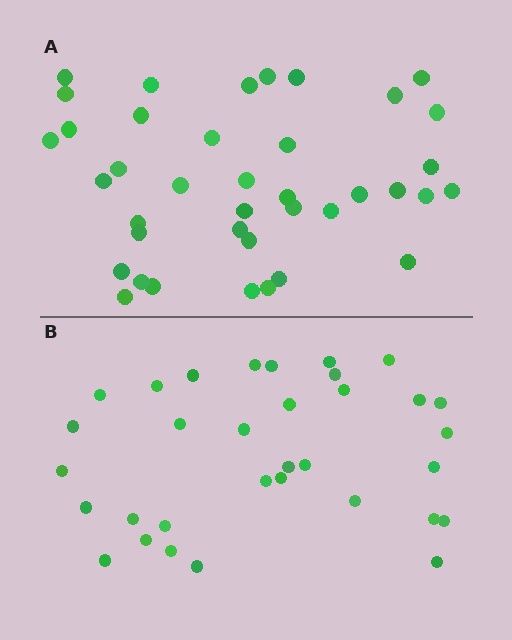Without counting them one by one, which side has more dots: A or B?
Region A (the top region) has more dots.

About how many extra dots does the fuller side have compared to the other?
Region A has about 6 more dots than region B.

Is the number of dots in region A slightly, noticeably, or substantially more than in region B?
Region A has only slightly more — the two regions are fairly close. The ratio is roughly 1.2 to 1.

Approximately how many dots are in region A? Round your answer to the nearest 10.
About 40 dots. (The exact count is 39, which rounds to 40.)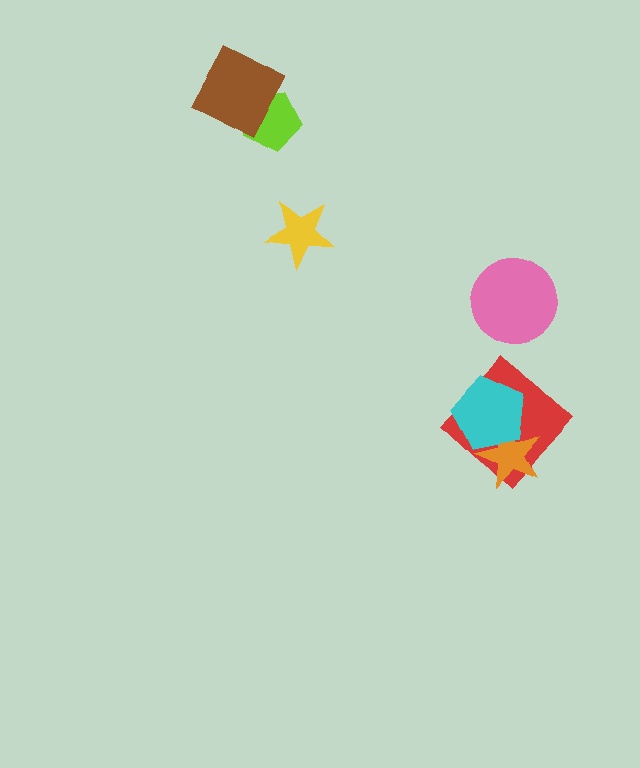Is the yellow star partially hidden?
No, no other shape covers it.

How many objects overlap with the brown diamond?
1 object overlaps with the brown diamond.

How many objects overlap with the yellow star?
0 objects overlap with the yellow star.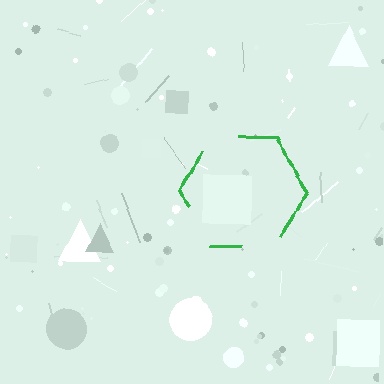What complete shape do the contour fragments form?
The contour fragments form a hexagon.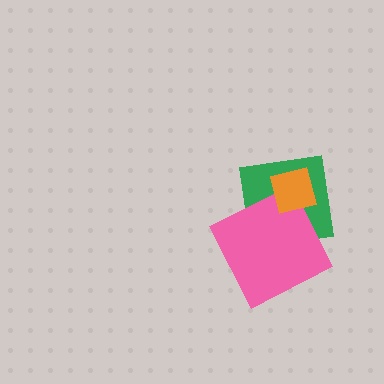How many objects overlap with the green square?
2 objects overlap with the green square.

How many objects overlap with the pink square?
2 objects overlap with the pink square.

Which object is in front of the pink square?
The orange square is in front of the pink square.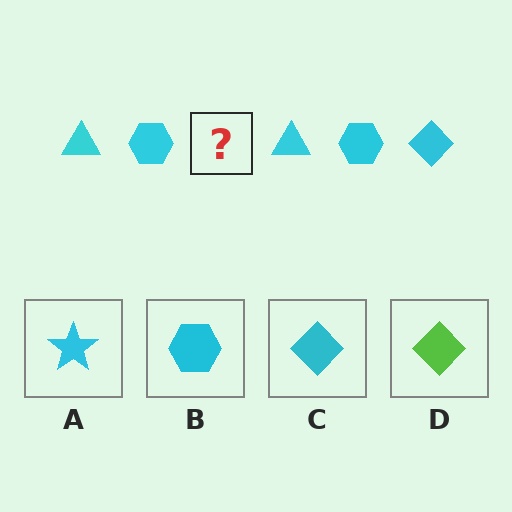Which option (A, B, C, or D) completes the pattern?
C.